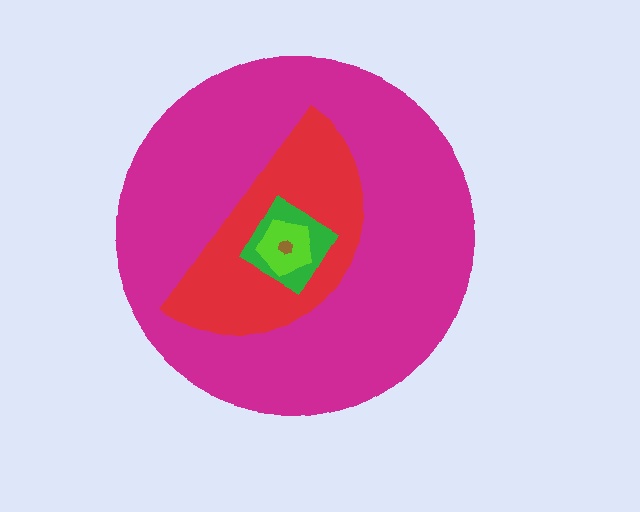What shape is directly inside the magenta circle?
The red semicircle.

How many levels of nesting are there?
5.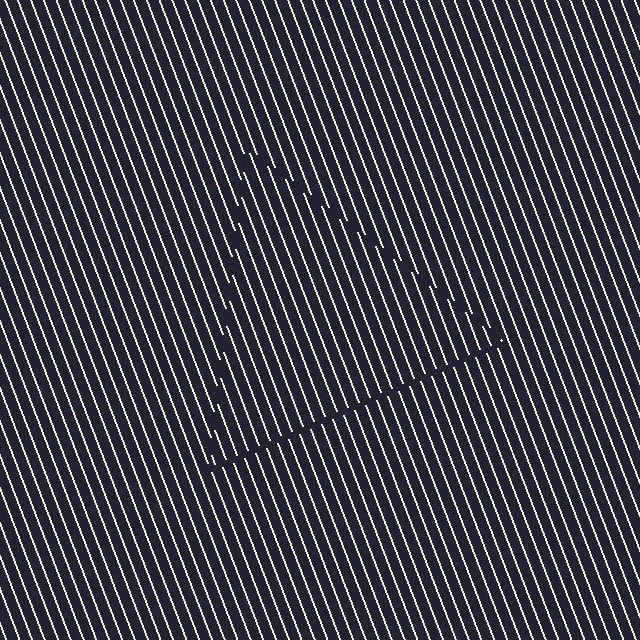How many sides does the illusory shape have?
3 sides — the line-ends trace a triangle.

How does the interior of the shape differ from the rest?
The interior of the shape contains the same grating, shifted by half a period — the contour is defined by the phase discontinuity where line-ends from the inner and outer gratings abut.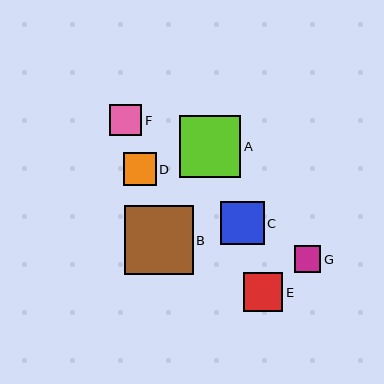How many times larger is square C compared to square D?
Square C is approximately 1.3 times the size of square D.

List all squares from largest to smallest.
From largest to smallest: B, A, C, E, D, F, G.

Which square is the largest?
Square B is the largest with a size of approximately 69 pixels.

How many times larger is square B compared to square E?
Square B is approximately 1.8 times the size of square E.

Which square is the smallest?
Square G is the smallest with a size of approximately 27 pixels.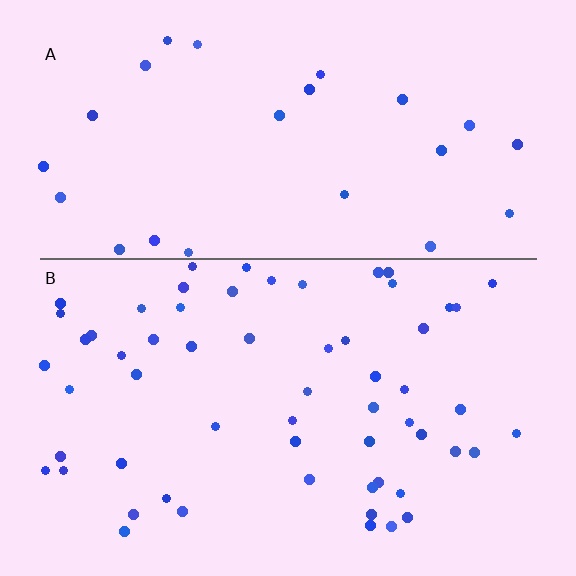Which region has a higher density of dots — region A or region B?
B (the bottom).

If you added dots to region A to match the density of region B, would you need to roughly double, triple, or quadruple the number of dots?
Approximately double.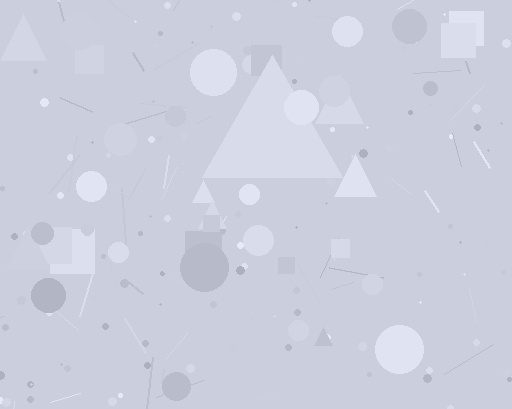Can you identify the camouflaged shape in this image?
The camouflaged shape is a triangle.